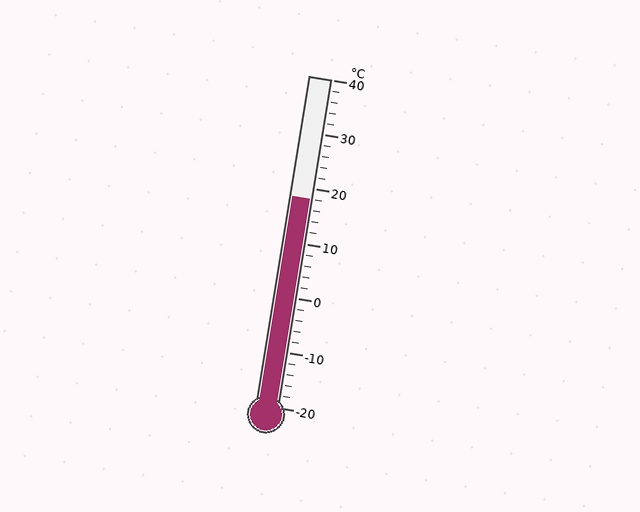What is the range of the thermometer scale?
The thermometer scale ranges from -20°C to 40°C.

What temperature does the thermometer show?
The thermometer shows approximately 18°C.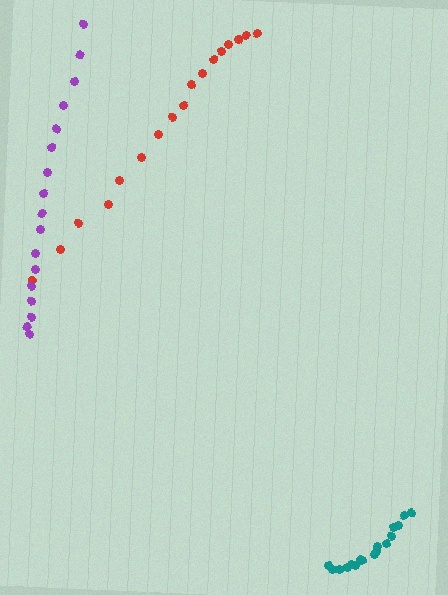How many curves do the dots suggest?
There are 3 distinct paths.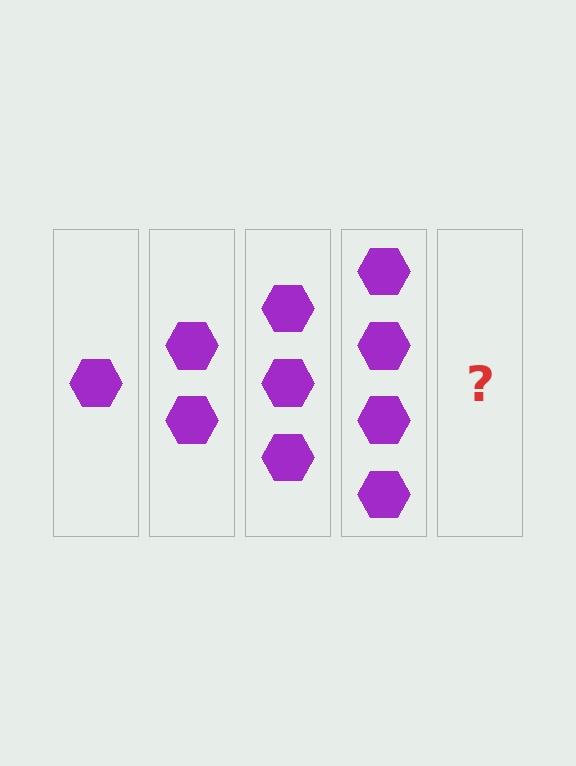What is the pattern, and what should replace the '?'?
The pattern is that each step adds one more hexagon. The '?' should be 5 hexagons.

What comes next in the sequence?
The next element should be 5 hexagons.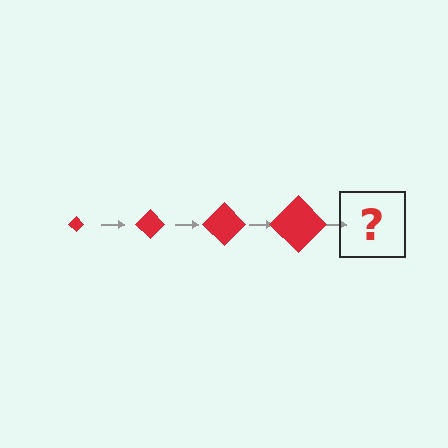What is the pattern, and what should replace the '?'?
The pattern is that the diamond gets progressively larger each step. The '?' should be a red diamond, larger than the previous one.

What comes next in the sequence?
The next element should be a red diamond, larger than the previous one.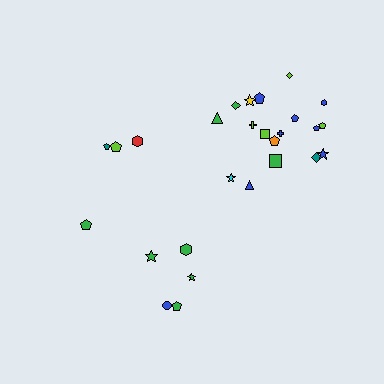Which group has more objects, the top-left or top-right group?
The top-right group.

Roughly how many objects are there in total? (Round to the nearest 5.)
Roughly 25 objects in total.